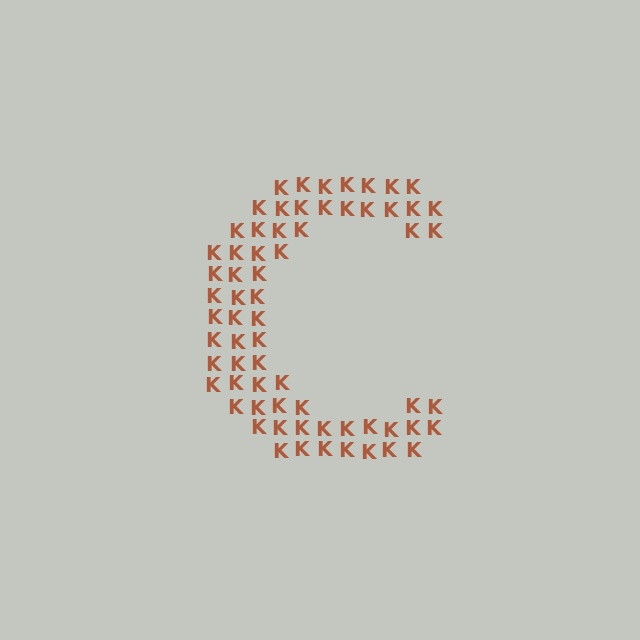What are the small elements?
The small elements are letter K's.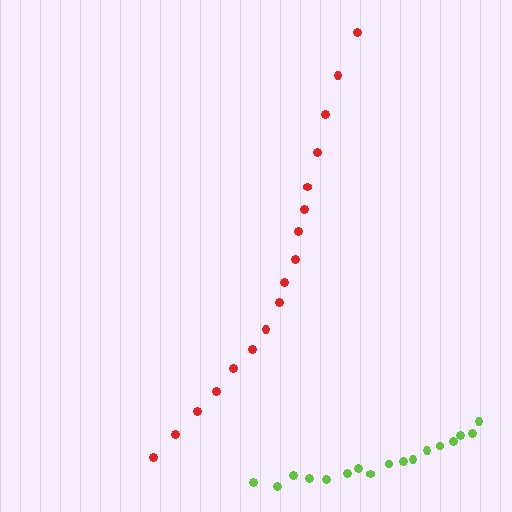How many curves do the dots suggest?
There are 2 distinct paths.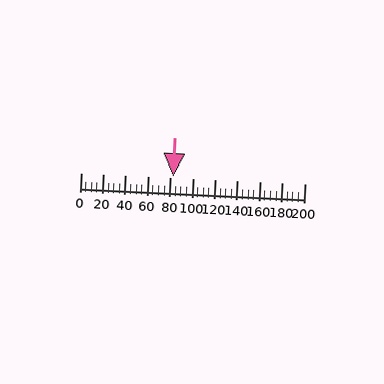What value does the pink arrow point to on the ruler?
The pink arrow points to approximately 82.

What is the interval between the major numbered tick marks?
The major tick marks are spaced 20 units apart.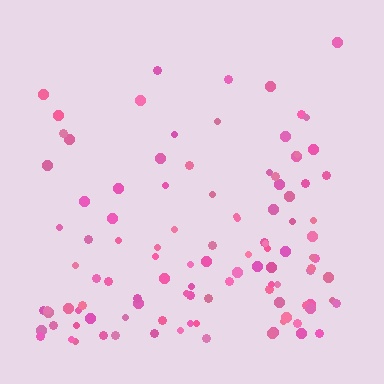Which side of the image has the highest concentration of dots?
The bottom.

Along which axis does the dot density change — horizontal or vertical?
Vertical.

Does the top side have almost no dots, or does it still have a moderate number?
Still a moderate number, just noticeably fewer than the bottom.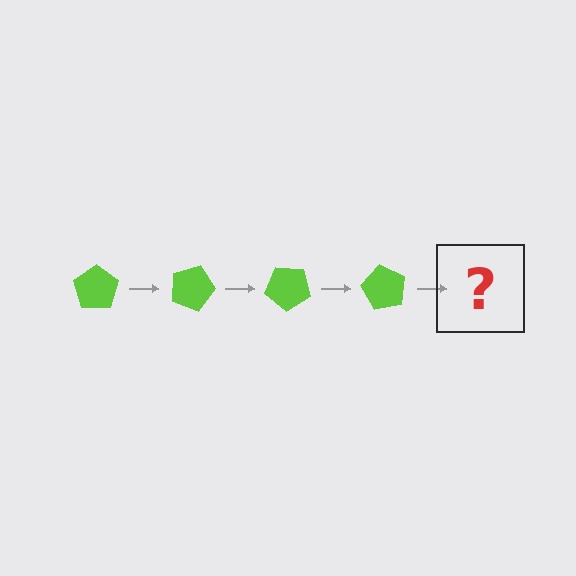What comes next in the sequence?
The next element should be a lime pentagon rotated 80 degrees.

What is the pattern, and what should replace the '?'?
The pattern is that the pentagon rotates 20 degrees each step. The '?' should be a lime pentagon rotated 80 degrees.